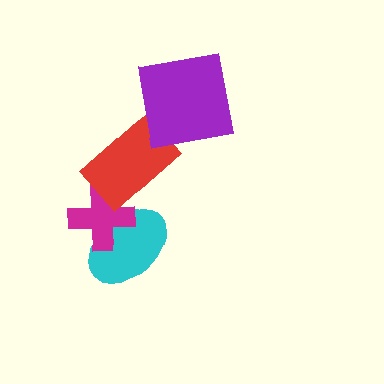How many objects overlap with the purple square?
0 objects overlap with the purple square.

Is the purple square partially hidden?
No, no other shape covers it.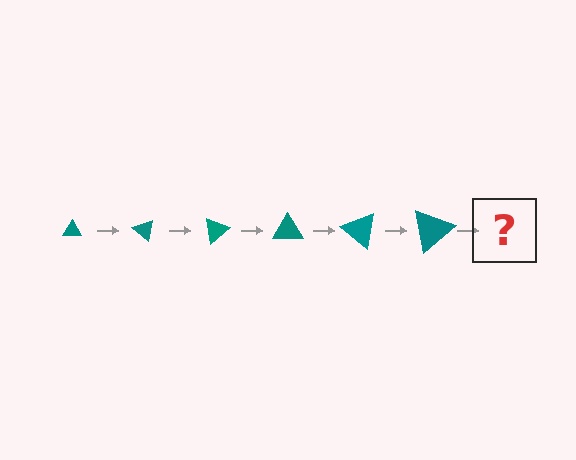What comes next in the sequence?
The next element should be a triangle, larger than the previous one and rotated 240 degrees from the start.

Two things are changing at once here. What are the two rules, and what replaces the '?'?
The two rules are that the triangle grows larger each step and it rotates 40 degrees each step. The '?' should be a triangle, larger than the previous one and rotated 240 degrees from the start.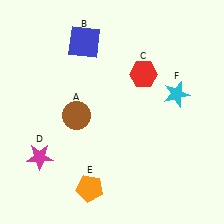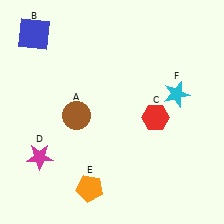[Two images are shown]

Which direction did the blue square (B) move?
The blue square (B) moved left.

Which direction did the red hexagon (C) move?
The red hexagon (C) moved down.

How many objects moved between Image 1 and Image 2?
2 objects moved between the two images.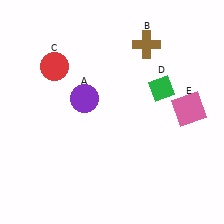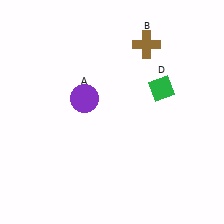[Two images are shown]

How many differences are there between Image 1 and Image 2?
There are 2 differences between the two images.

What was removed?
The pink square (E), the red circle (C) were removed in Image 2.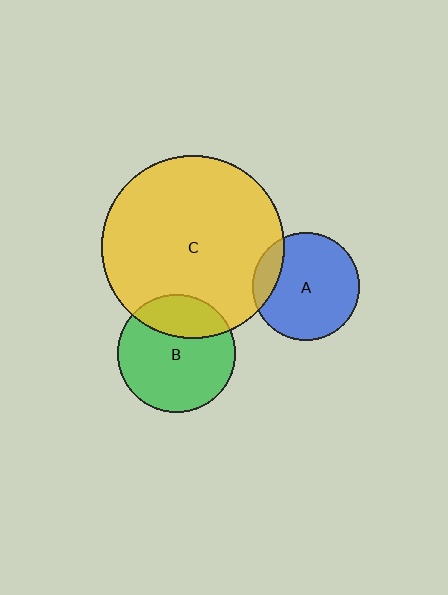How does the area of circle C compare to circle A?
Approximately 2.9 times.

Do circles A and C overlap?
Yes.